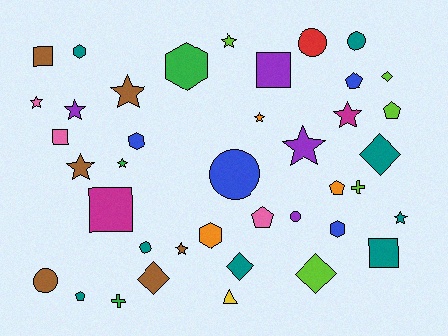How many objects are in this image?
There are 40 objects.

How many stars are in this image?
There are 11 stars.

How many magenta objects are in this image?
There are 2 magenta objects.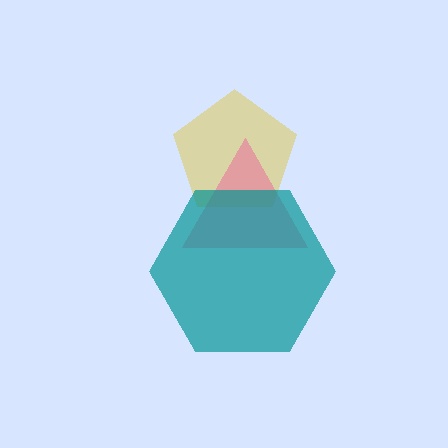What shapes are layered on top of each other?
The layered shapes are: a yellow pentagon, a pink triangle, a teal hexagon.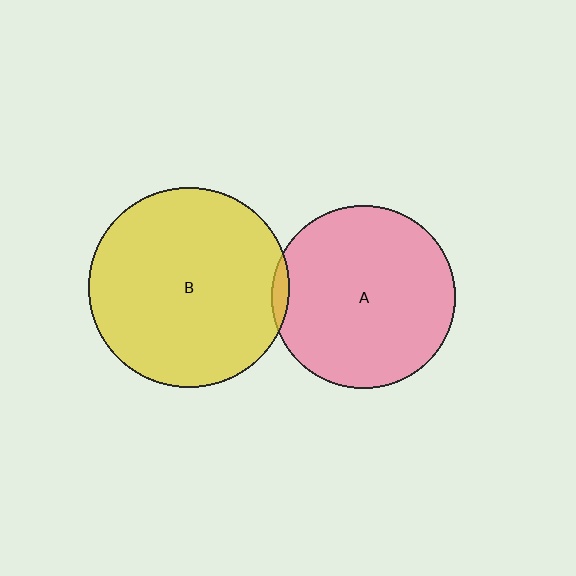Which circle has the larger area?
Circle B (yellow).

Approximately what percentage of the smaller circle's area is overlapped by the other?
Approximately 5%.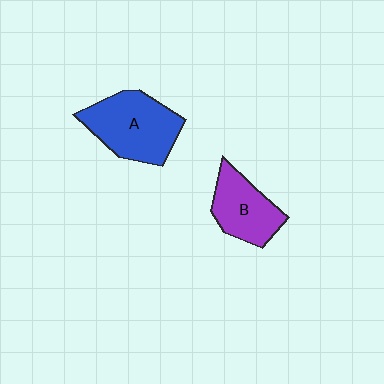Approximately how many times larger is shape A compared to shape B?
Approximately 1.4 times.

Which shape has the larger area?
Shape A (blue).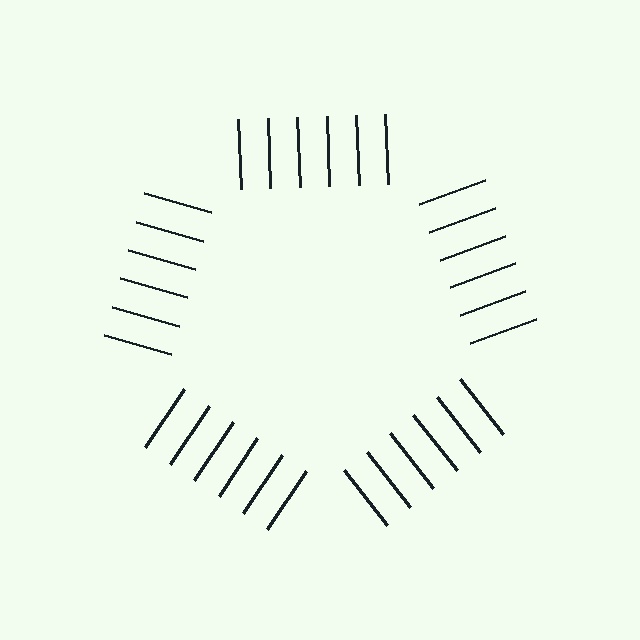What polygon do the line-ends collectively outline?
An illusory pentagon — the line segments terminate on its edges but no continuous stroke is drawn.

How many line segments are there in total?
30 — 6 along each of the 5 edges.